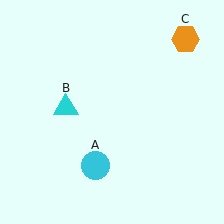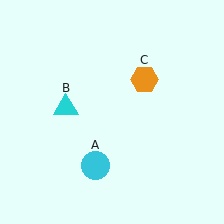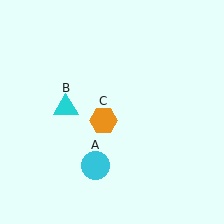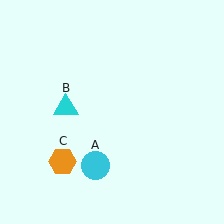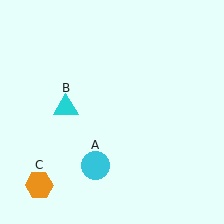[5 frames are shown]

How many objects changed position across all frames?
1 object changed position: orange hexagon (object C).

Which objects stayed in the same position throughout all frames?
Cyan circle (object A) and cyan triangle (object B) remained stationary.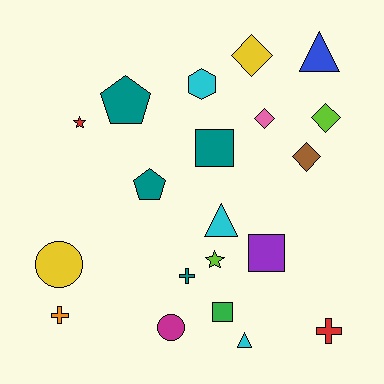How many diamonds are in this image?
There are 4 diamonds.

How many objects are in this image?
There are 20 objects.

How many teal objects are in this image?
There are 4 teal objects.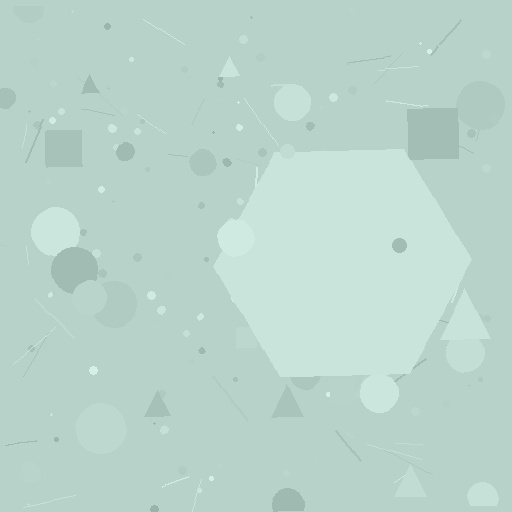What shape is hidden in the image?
A hexagon is hidden in the image.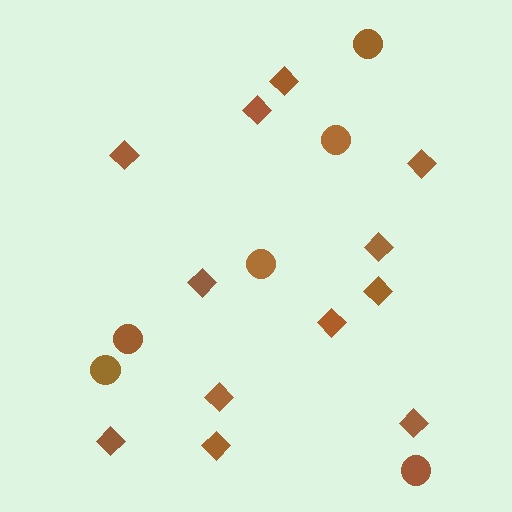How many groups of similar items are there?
There are 2 groups: one group of circles (6) and one group of diamonds (12).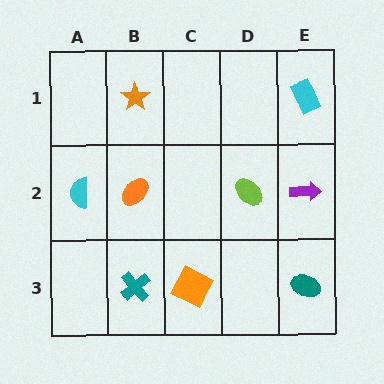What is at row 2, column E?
A purple arrow.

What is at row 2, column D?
A lime ellipse.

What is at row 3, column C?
An orange square.